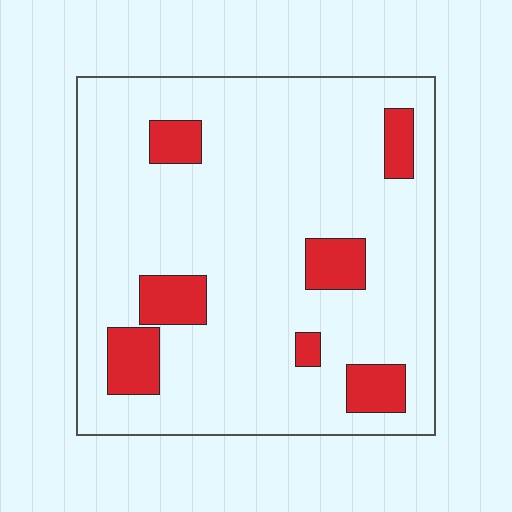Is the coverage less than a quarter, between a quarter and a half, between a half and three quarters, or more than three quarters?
Less than a quarter.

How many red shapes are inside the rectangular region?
7.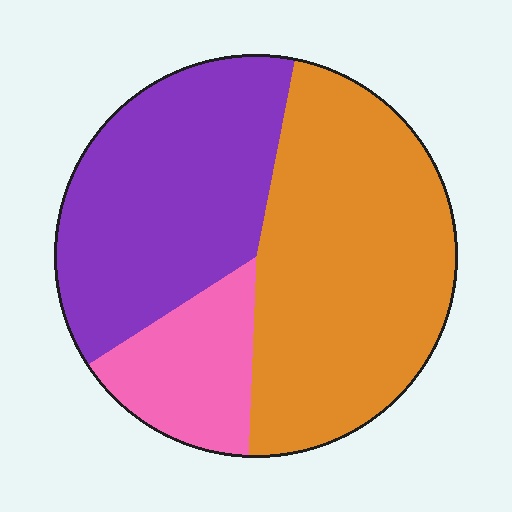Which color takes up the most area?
Orange, at roughly 45%.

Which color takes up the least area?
Pink, at roughly 15%.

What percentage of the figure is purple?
Purple covers roughly 35% of the figure.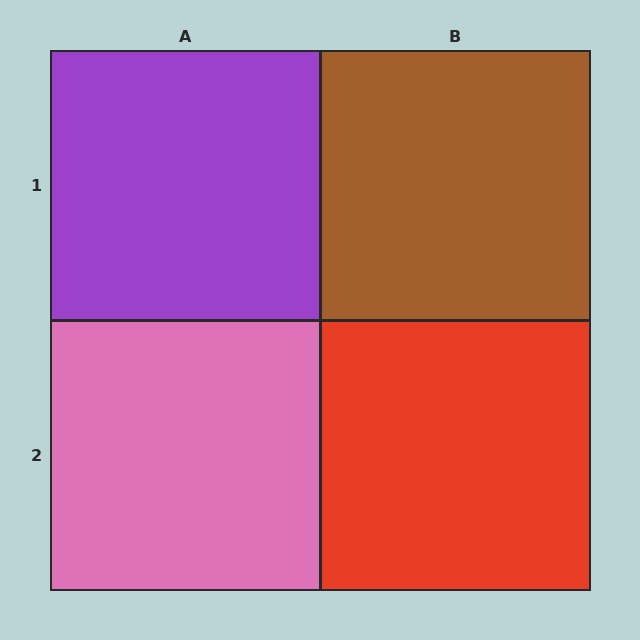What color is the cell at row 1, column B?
Brown.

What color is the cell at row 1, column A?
Purple.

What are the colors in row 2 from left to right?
Pink, red.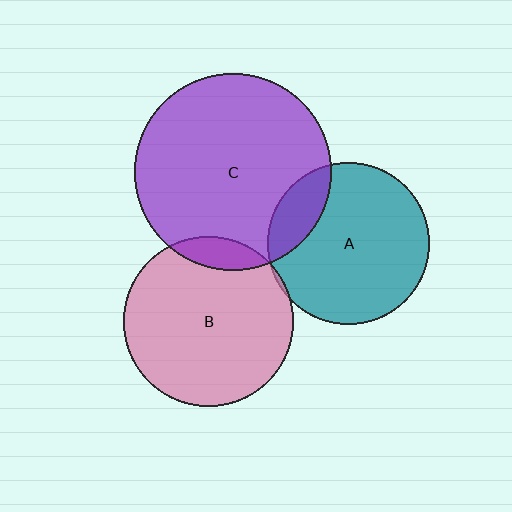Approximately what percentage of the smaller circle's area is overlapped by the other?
Approximately 5%.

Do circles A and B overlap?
Yes.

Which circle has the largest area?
Circle C (purple).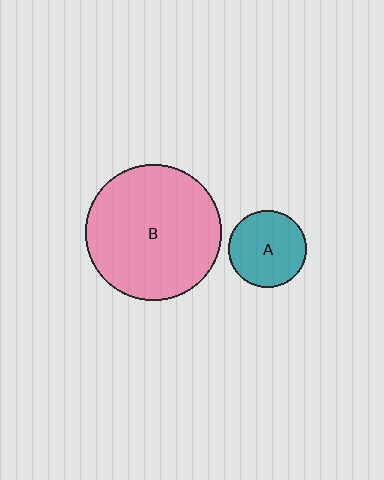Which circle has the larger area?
Circle B (pink).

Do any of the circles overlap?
No, none of the circles overlap.